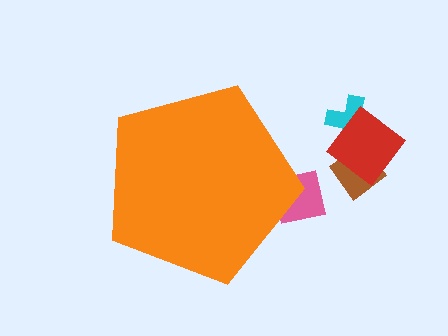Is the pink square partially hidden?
Yes, the pink square is partially hidden behind the orange pentagon.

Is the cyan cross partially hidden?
No, the cyan cross is fully visible.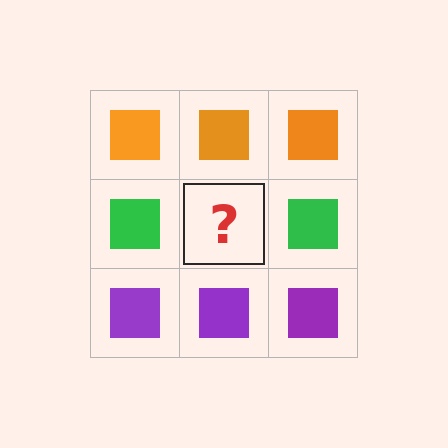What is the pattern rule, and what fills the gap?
The rule is that each row has a consistent color. The gap should be filled with a green square.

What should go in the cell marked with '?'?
The missing cell should contain a green square.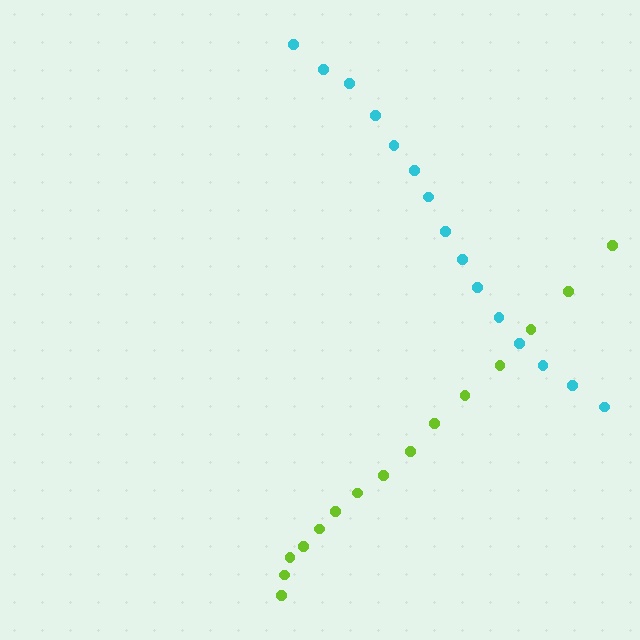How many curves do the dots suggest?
There are 2 distinct paths.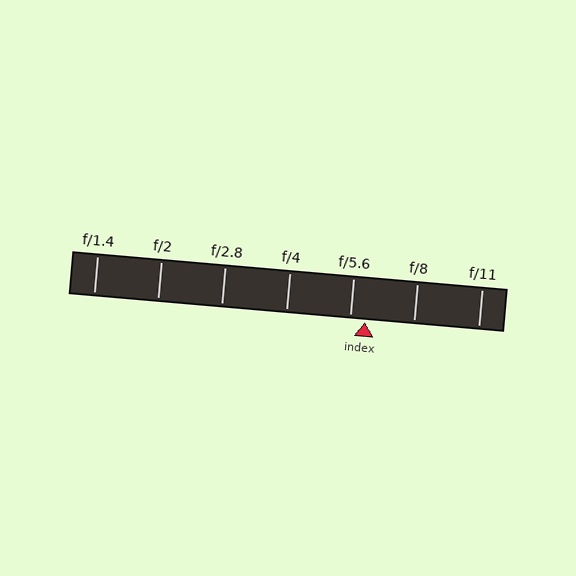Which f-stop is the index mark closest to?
The index mark is closest to f/5.6.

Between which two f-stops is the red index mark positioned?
The index mark is between f/5.6 and f/8.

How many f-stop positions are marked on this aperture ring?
There are 7 f-stop positions marked.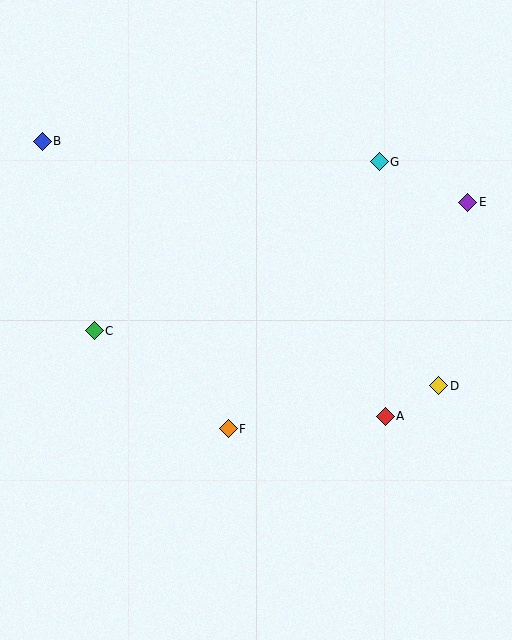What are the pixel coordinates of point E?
Point E is at (468, 202).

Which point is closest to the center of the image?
Point F at (228, 429) is closest to the center.